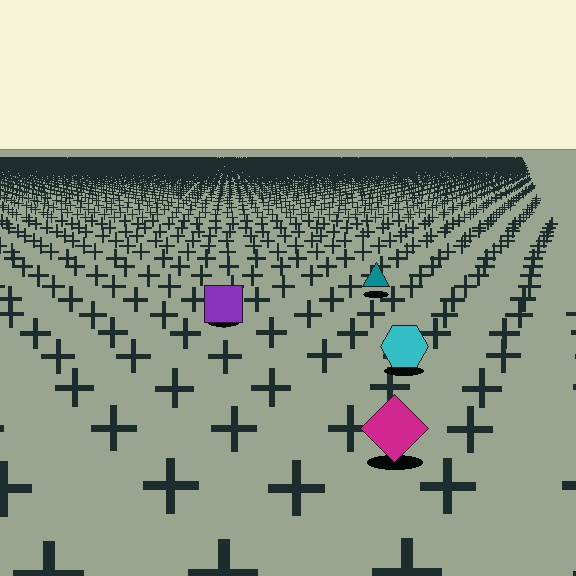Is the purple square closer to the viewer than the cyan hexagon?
No. The cyan hexagon is closer — you can tell from the texture gradient: the ground texture is coarser near it.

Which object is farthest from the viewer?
The teal triangle is farthest from the viewer. It appears smaller and the ground texture around it is denser.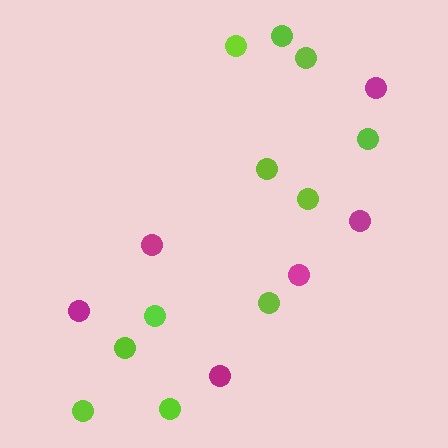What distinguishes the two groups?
There are 2 groups: one group of lime circles (11) and one group of magenta circles (6).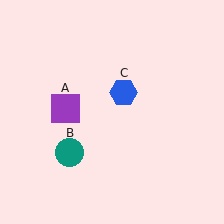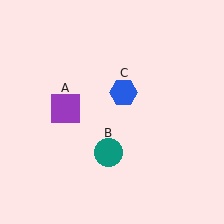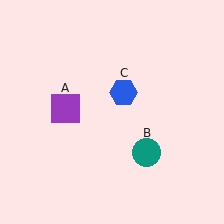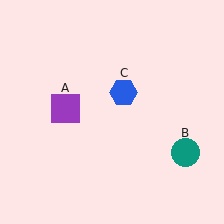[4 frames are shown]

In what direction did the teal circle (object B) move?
The teal circle (object B) moved right.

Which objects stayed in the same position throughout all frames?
Purple square (object A) and blue hexagon (object C) remained stationary.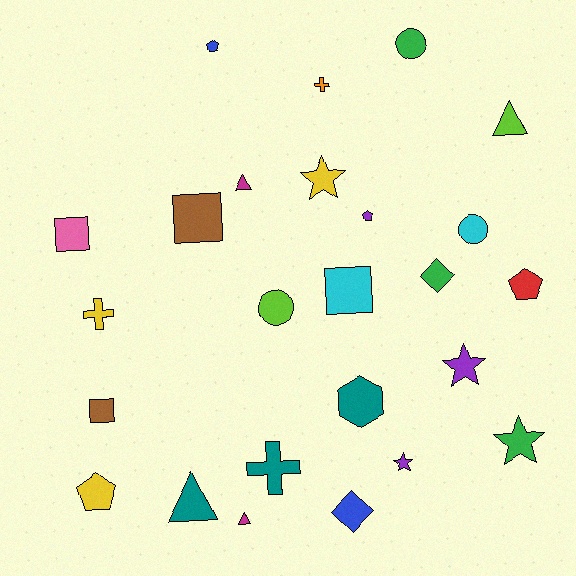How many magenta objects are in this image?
There are 2 magenta objects.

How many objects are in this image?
There are 25 objects.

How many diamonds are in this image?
There are 2 diamonds.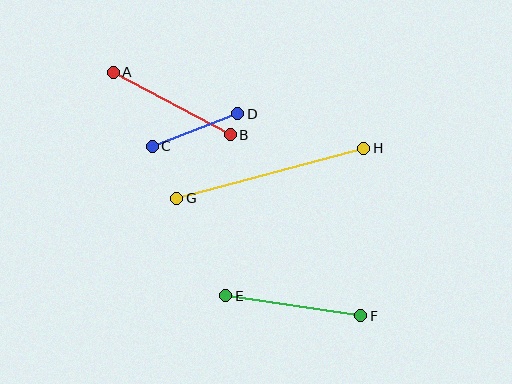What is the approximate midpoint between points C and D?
The midpoint is at approximately (195, 130) pixels.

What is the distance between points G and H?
The distance is approximately 193 pixels.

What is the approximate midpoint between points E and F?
The midpoint is at approximately (293, 306) pixels.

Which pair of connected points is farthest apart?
Points G and H are farthest apart.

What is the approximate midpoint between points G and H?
The midpoint is at approximately (270, 173) pixels.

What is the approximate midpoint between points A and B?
The midpoint is at approximately (172, 103) pixels.